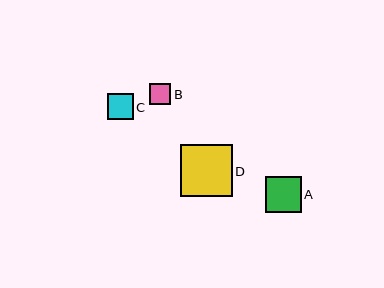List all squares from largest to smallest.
From largest to smallest: D, A, C, B.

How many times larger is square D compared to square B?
Square D is approximately 2.5 times the size of square B.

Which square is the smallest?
Square B is the smallest with a size of approximately 21 pixels.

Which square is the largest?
Square D is the largest with a size of approximately 52 pixels.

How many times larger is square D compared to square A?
Square D is approximately 1.4 times the size of square A.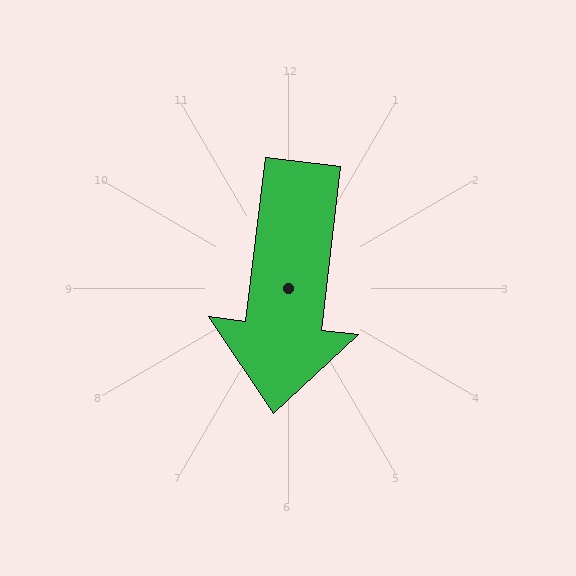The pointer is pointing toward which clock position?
Roughly 6 o'clock.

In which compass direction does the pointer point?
South.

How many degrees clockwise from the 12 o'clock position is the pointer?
Approximately 187 degrees.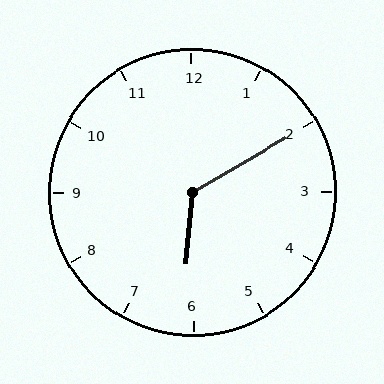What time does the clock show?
6:10.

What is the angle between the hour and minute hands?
Approximately 125 degrees.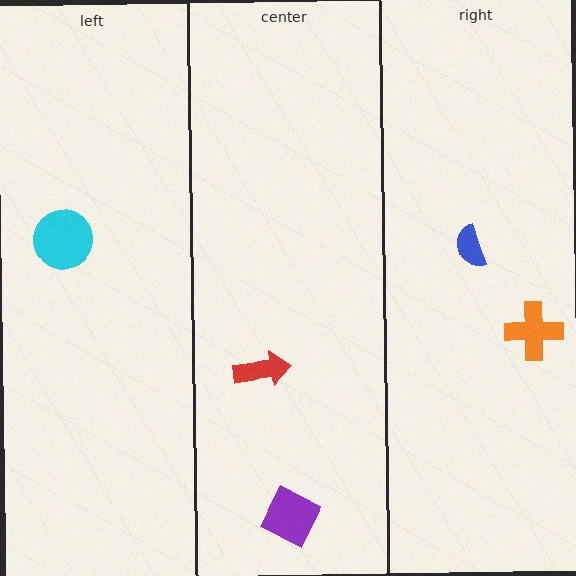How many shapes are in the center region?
2.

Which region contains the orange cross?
The right region.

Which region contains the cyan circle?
The left region.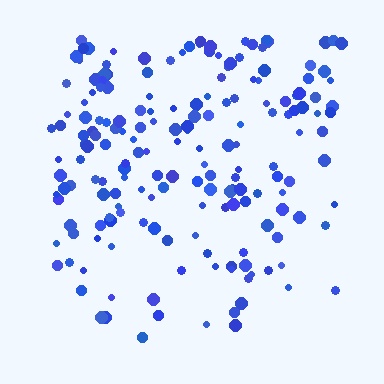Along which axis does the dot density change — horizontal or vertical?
Vertical.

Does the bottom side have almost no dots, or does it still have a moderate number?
Still a moderate number, just noticeably fewer than the top.